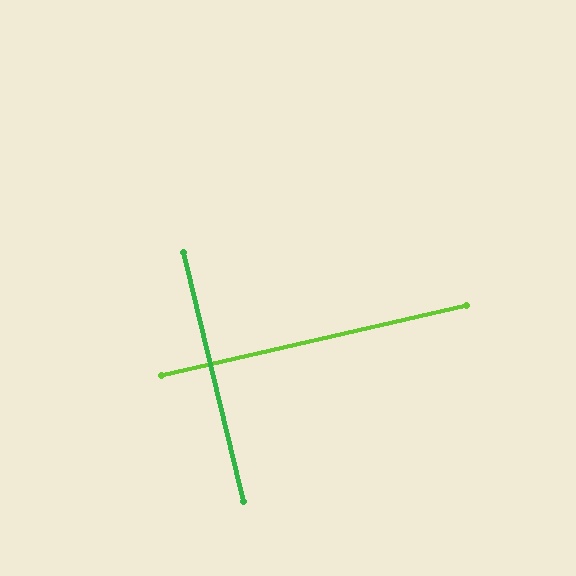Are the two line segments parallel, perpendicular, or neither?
Perpendicular — they meet at approximately 89°.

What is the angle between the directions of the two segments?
Approximately 89 degrees.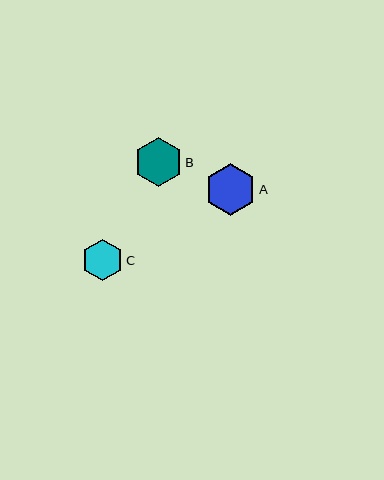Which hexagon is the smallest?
Hexagon C is the smallest with a size of approximately 41 pixels.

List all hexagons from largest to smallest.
From largest to smallest: A, B, C.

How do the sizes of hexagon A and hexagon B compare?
Hexagon A and hexagon B are approximately the same size.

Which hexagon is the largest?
Hexagon A is the largest with a size of approximately 51 pixels.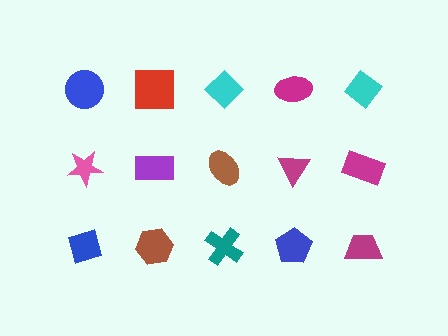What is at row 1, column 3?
A cyan diamond.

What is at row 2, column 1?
A pink star.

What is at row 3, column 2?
A brown hexagon.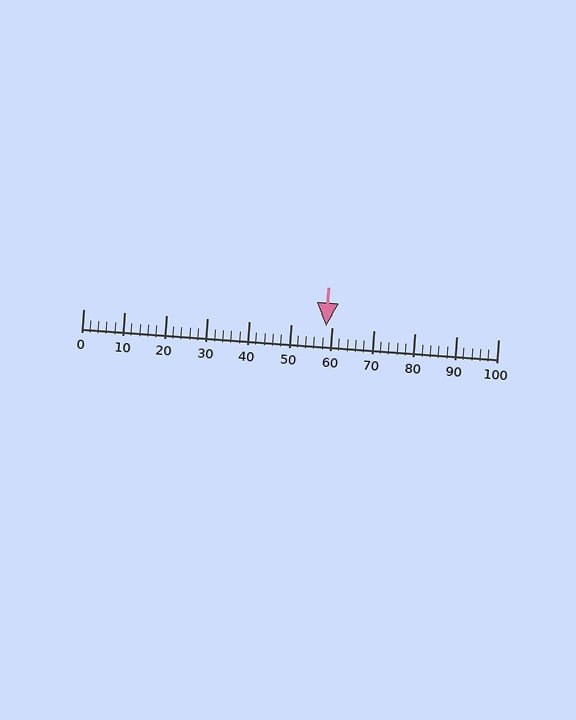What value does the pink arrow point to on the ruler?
The pink arrow points to approximately 59.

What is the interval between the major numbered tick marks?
The major tick marks are spaced 10 units apart.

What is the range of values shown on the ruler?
The ruler shows values from 0 to 100.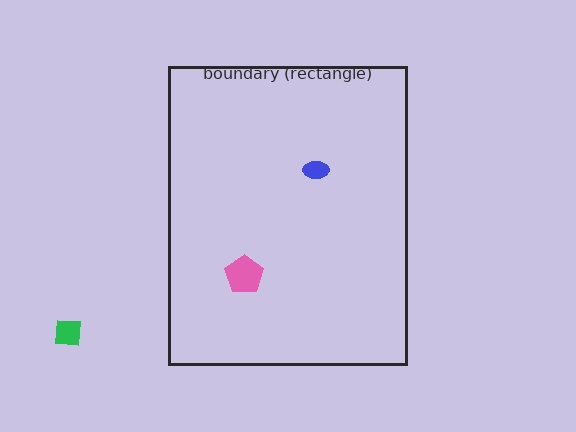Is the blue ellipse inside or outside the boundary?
Inside.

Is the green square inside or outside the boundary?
Outside.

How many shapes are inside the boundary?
2 inside, 1 outside.